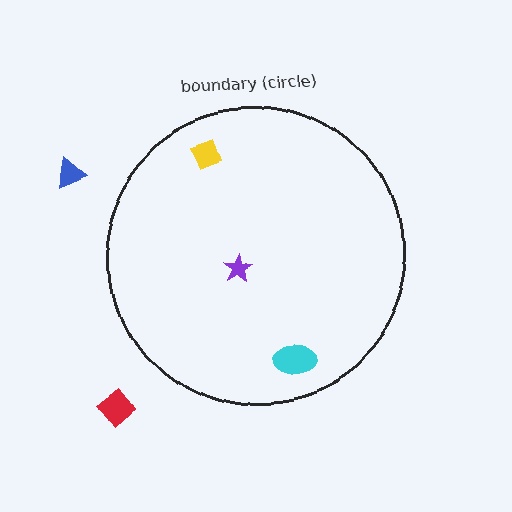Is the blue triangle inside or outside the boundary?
Outside.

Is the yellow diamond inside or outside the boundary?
Inside.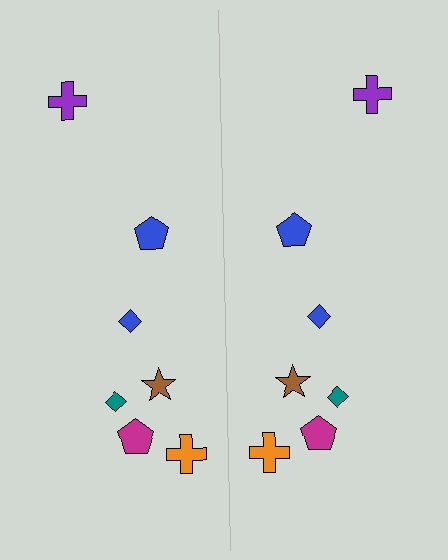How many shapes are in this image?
There are 14 shapes in this image.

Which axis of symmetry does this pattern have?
The pattern has a vertical axis of symmetry running through the center of the image.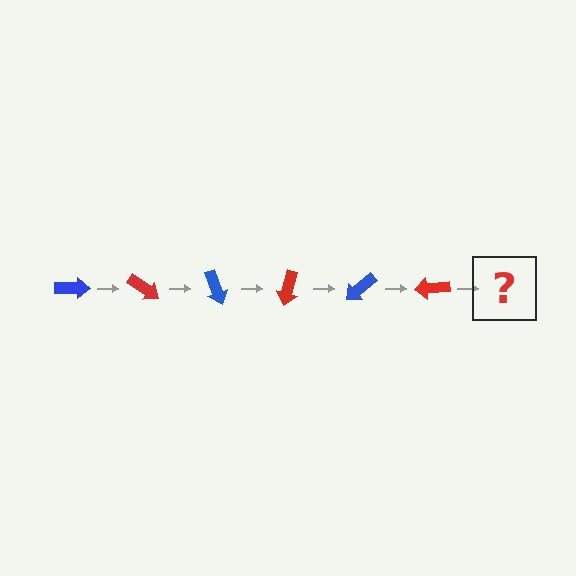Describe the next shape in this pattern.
It should be a blue arrow, rotated 210 degrees from the start.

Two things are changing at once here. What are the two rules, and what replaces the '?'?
The two rules are that it rotates 35 degrees each step and the color cycles through blue and red. The '?' should be a blue arrow, rotated 210 degrees from the start.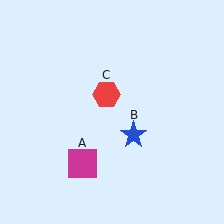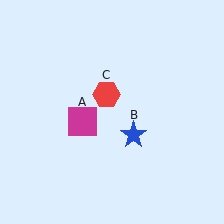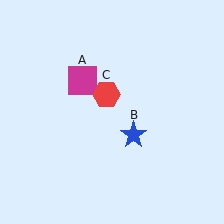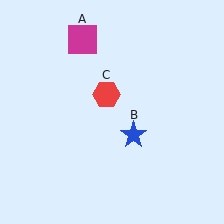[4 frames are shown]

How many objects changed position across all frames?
1 object changed position: magenta square (object A).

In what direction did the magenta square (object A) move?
The magenta square (object A) moved up.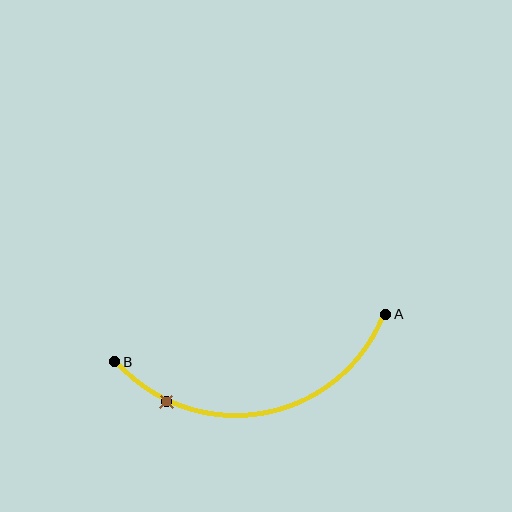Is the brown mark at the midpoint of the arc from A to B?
No. The brown mark lies on the arc but is closer to endpoint B. The arc midpoint would be at the point on the curve equidistant along the arc from both A and B.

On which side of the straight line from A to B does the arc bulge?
The arc bulges below the straight line connecting A and B.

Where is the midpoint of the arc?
The arc midpoint is the point on the curve farthest from the straight line joining A and B. It sits below that line.